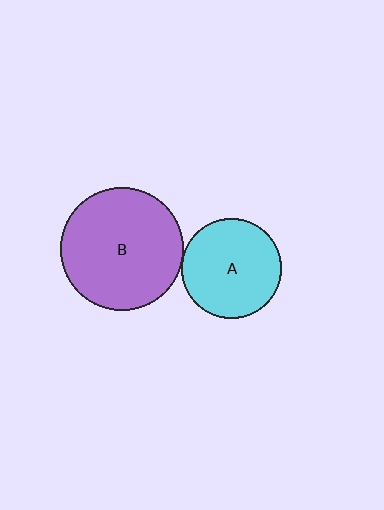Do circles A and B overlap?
Yes.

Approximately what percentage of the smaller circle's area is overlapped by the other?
Approximately 5%.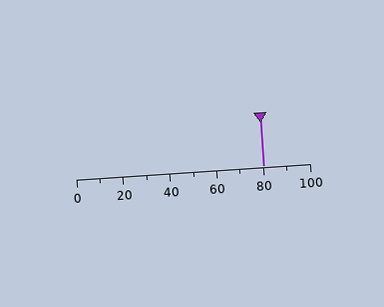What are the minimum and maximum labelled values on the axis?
The axis runs from 0 to 100.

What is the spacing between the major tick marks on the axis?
The major ticks are spaced 20 apart.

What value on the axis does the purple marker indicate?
The marker indicates approximately 80.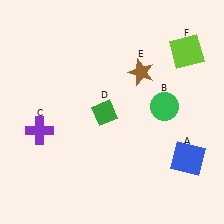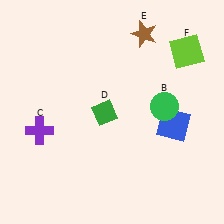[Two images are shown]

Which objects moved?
The objects that moved are: the blue square (A), the brown star (E).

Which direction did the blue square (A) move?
The blue square (A) moved up.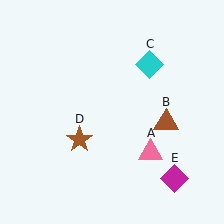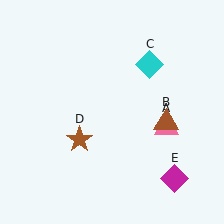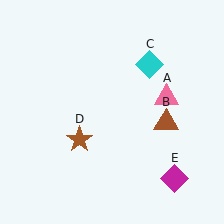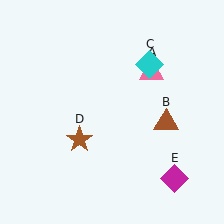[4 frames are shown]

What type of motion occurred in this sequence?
The pink triangle (object A) rotated counterclockwise around the center of the scene.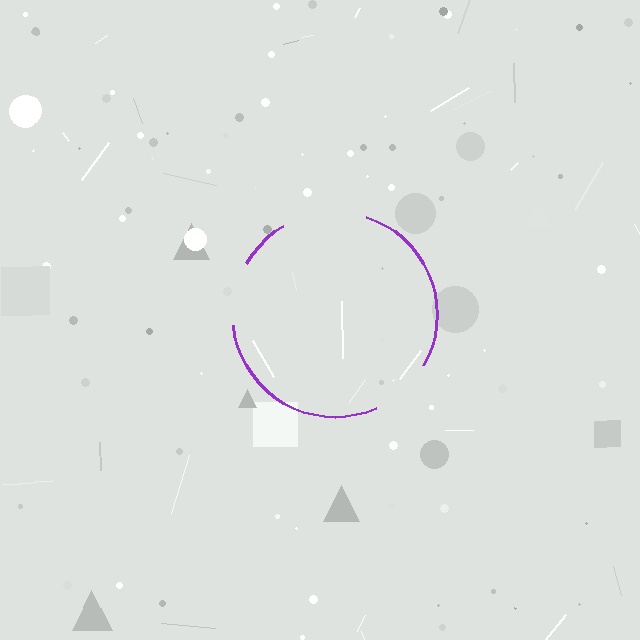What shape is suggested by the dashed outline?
The dashed outline suggests a circle.